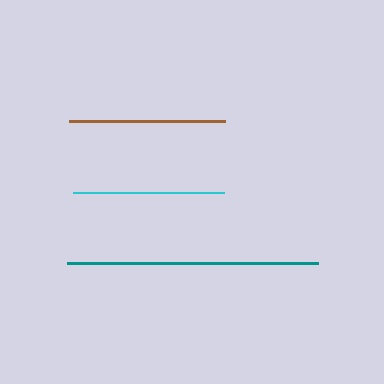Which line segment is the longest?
The teal line is the longest at approximately 251 pixels.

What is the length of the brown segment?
The brown segment is approximately 156 pixels long.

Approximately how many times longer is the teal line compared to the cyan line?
The teal line is approximately 1.7 times the length of the cyan line.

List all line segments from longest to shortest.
From longest to shortest: teal, brown, cyan.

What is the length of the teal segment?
The teal segment is approximately 251 pixels long.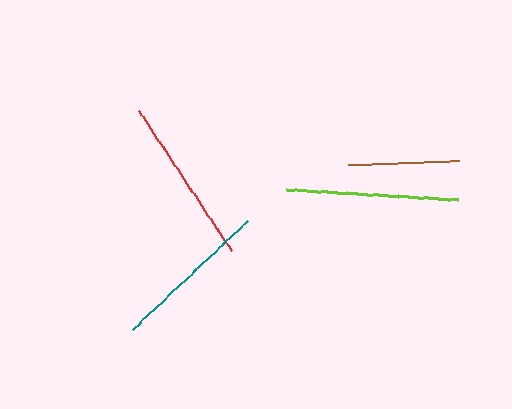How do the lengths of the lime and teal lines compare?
The lime and teal lines are approximately the same length.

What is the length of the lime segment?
The lime segment is approximately 172 pixels long.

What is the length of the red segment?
The red segment is approximately 168 pixels long.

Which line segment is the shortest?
The brown line is the shortest at approximately 113 pixels.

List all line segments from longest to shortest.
From longest to shortest: lime, red, teal, brown.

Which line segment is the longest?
The lime line is the longest at approximately 172 pixels.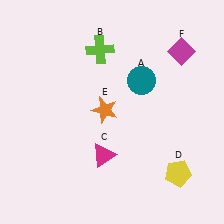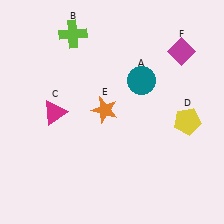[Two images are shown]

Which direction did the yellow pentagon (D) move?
The yellow pentagon (D) moved up.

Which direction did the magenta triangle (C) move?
The magenta triangle (C) moved left.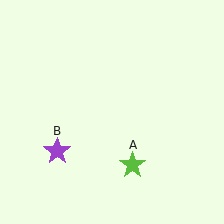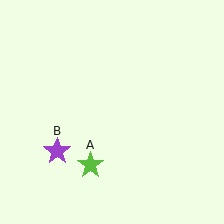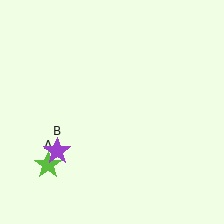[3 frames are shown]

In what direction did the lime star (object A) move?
The lime star (object A) moved left.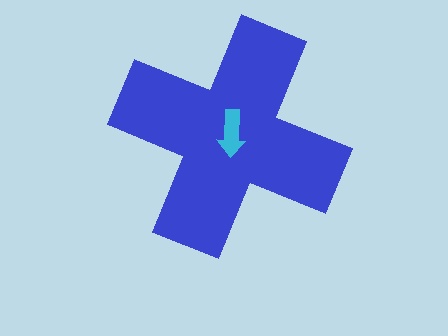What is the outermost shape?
The blue cross.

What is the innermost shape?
The cyan arrow.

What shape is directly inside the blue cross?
The cyan arrow.